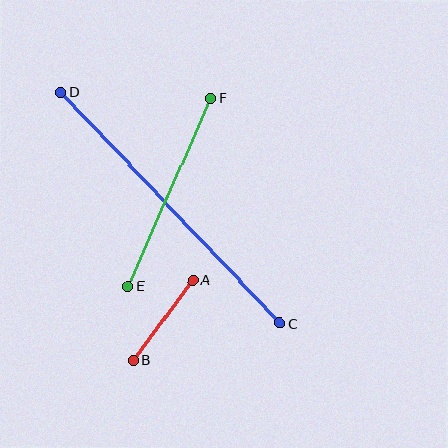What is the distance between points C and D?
The distance is approximately 319 pixels.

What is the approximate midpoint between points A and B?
The midpoint is at approximately (163, 320) pixels.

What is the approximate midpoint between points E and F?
The midpoint is at approximately (169, 192) pixels.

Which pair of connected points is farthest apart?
Points C and D are farthest apart.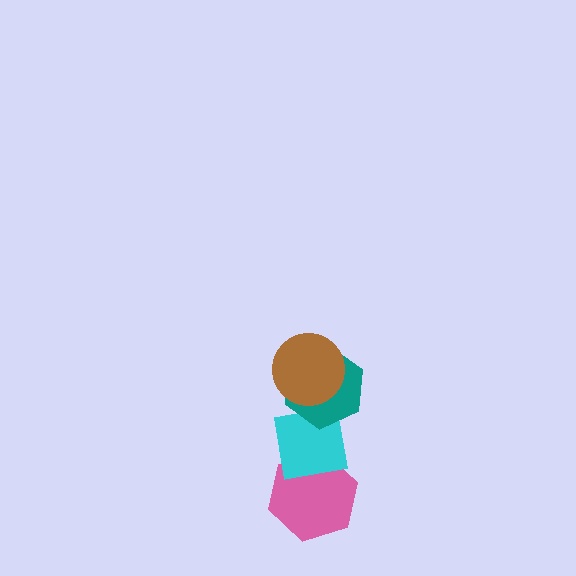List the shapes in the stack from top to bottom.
From top to bottom: the brown circle, the teal hexagon, the cyan square, the pink hexagon.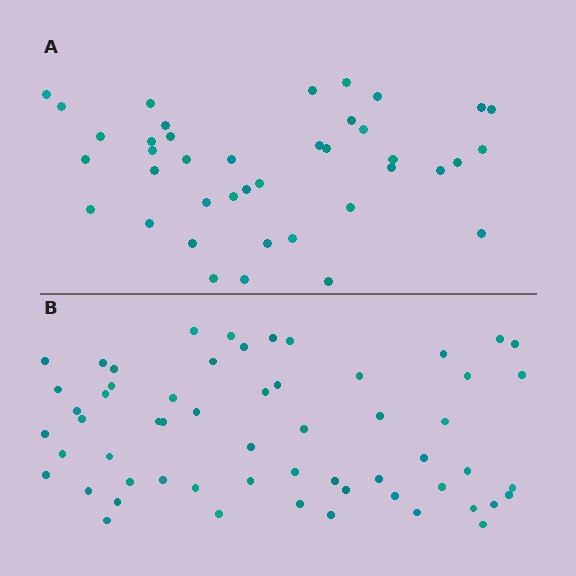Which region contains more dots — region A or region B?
Region B (the bottom region) has more dots.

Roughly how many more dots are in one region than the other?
Region B has approximately 20 more dots than region A.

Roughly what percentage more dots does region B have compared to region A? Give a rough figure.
About 45% more.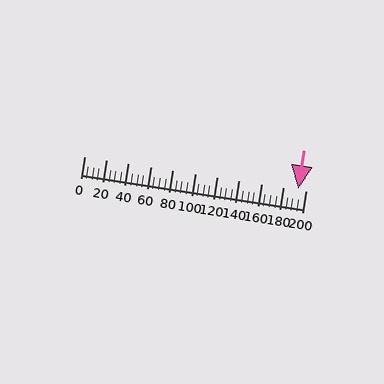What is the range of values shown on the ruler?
The ruler shows values from 0 to 200.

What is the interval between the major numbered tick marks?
The major tick marks are spaced 20 units apart.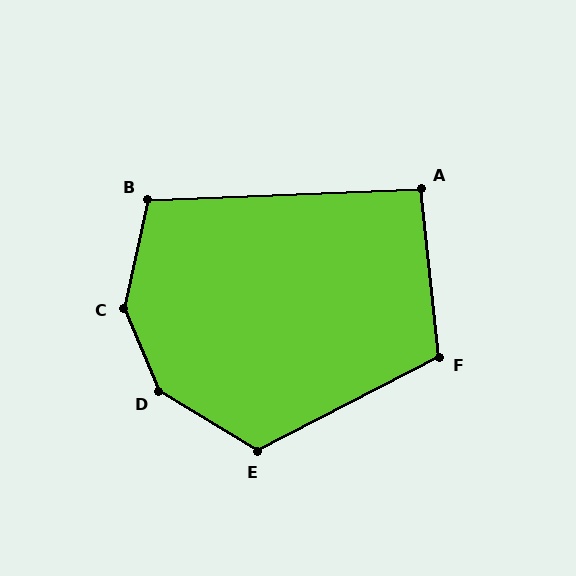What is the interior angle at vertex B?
Approximately 105 degrees (obtuse).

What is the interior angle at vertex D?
Approximately 144 degrees (obtuse).